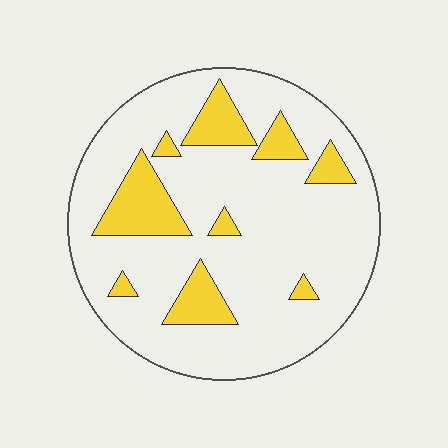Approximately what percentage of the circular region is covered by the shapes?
Approximately 20%.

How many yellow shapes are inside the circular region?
9.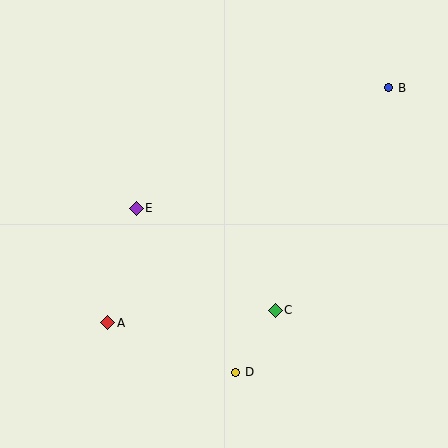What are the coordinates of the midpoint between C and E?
The midpoint between C and E is at (206, 259).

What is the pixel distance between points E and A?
The distance between E and A is 118 pixels.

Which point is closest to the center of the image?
Point E at (136, 208) is closest to the center.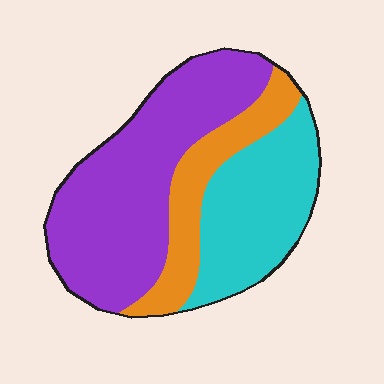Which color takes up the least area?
Orange, at roughly 20%.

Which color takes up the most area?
Purple, at roughly 50%.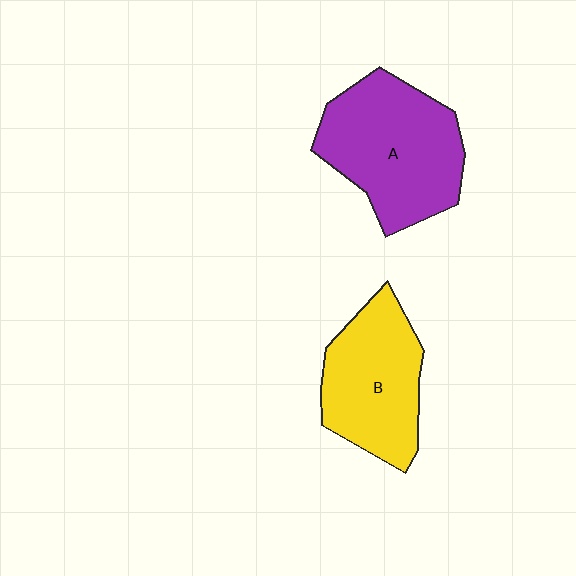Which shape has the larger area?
Shape A (purple).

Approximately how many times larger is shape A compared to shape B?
Approximately 1.2 times.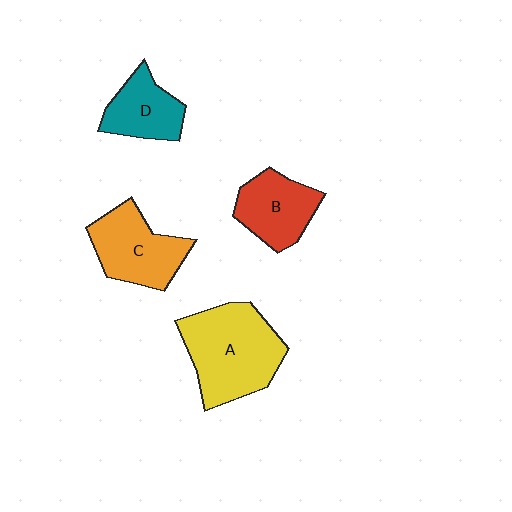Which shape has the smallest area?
Shape D (teal).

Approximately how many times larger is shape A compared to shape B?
Approximately 1.6 times.